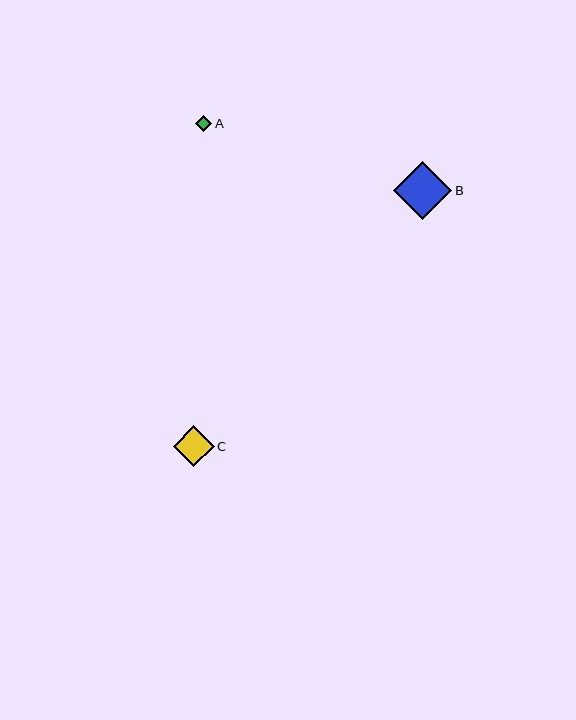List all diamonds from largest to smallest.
From largest to smallest: B, C, A.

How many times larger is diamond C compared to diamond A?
Diamond C is approximately 2.5 times the size of diamond A.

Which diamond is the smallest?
Diamond A is the smallest with a size of approximately 16 pixels.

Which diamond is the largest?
Diamond B is the largest with a size of approximately 58 pixels.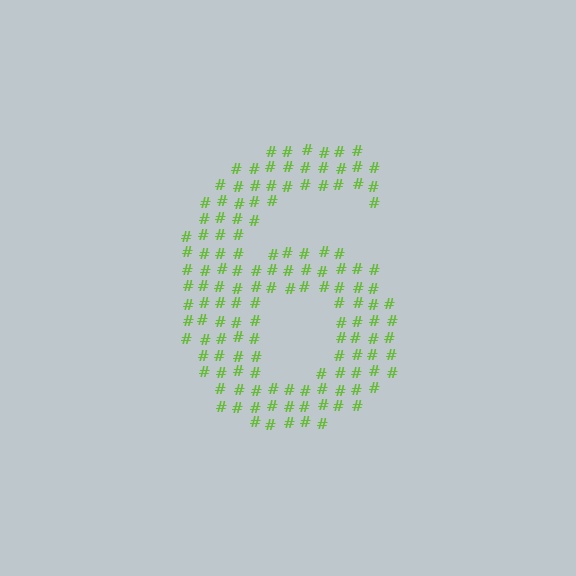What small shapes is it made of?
It is made of small hash symbols.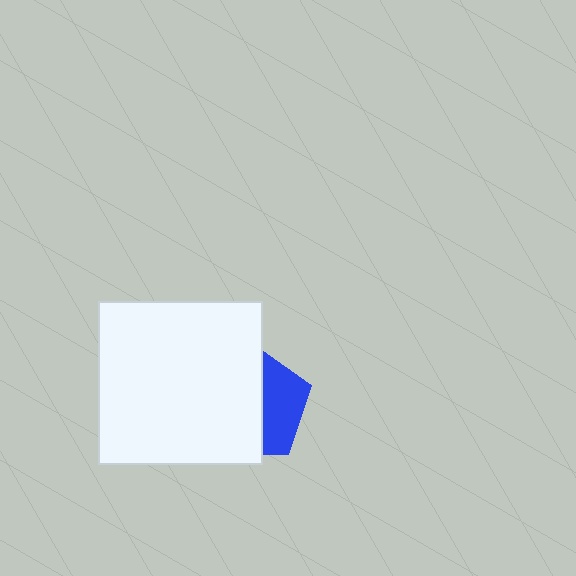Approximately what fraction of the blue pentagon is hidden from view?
Roughly 63% of the blue pentagon is hidden behind the white square.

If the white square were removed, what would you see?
You would see the complete blue pentagon.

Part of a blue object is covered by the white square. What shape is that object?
It is a pentagon.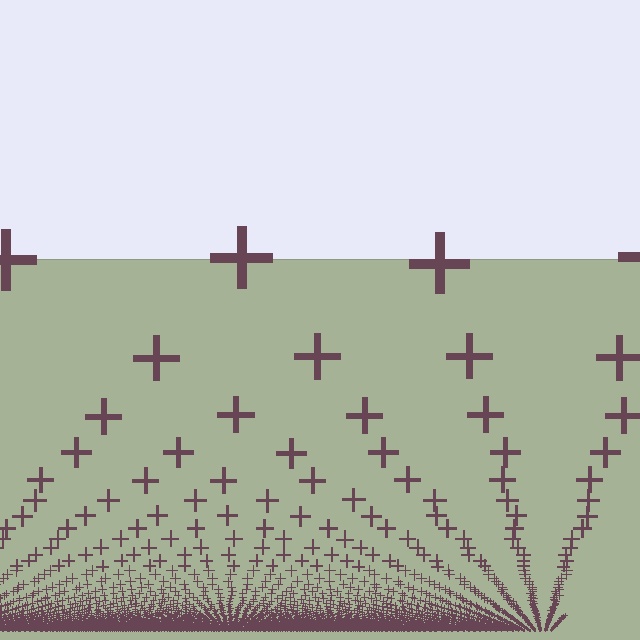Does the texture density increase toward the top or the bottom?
Density increases toward the bottom.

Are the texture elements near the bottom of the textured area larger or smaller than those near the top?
Smaller. The gradient is inverted — elements near the bottom are smaller and denser.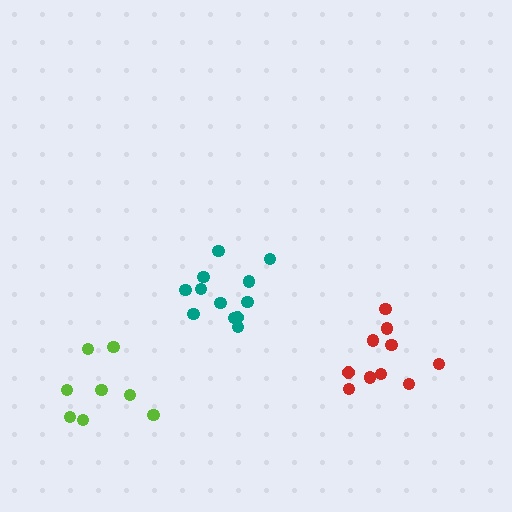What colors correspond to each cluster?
The clusters are colored: teal, lime, red.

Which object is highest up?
The teal cluster is topmost.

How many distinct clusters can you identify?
There are 3 distinct clusters.